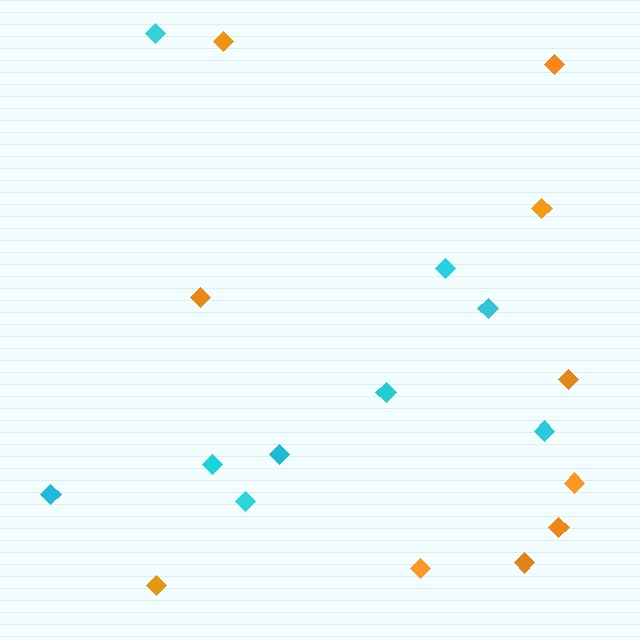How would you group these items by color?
There are 2 groups: one group of orange diamonds (10) and one group of cyan diamonds (9).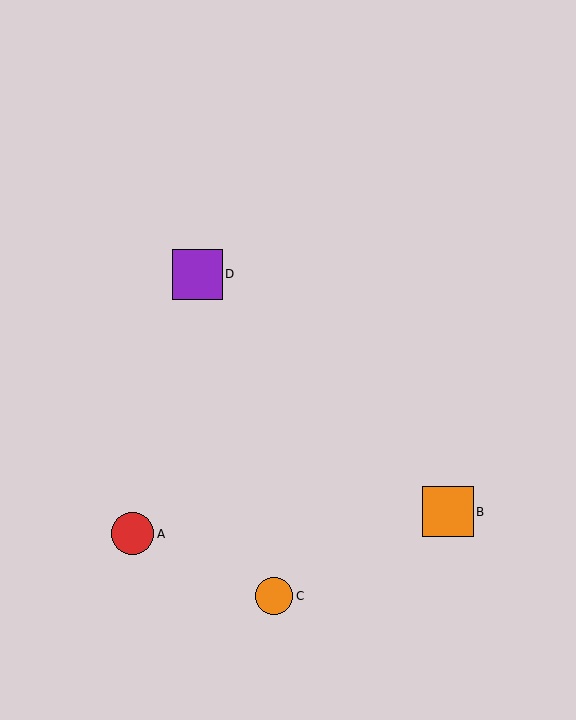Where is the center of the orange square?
The center of the orange square is at (448, 511).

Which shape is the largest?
The orange square (labeled B) is the largest.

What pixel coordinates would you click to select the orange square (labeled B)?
Click at (448, 511) to select the orange square B.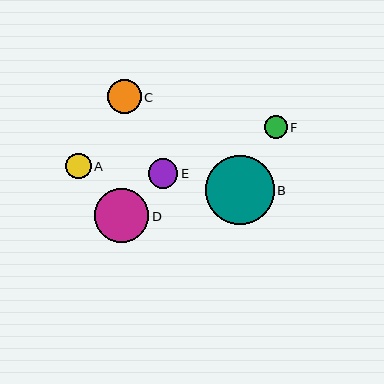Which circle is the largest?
Circle B is the largest with a size of approximately 69 pixels.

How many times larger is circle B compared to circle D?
Circle B is approximately 1.3 times the size of circle D.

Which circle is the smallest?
Circle F is the smallest with a size of approximately 23 pixels.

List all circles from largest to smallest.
From largest to smallest: B, D, C, E, A, F.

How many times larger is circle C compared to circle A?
Circle C is approximately 1.3 times the size of circle A.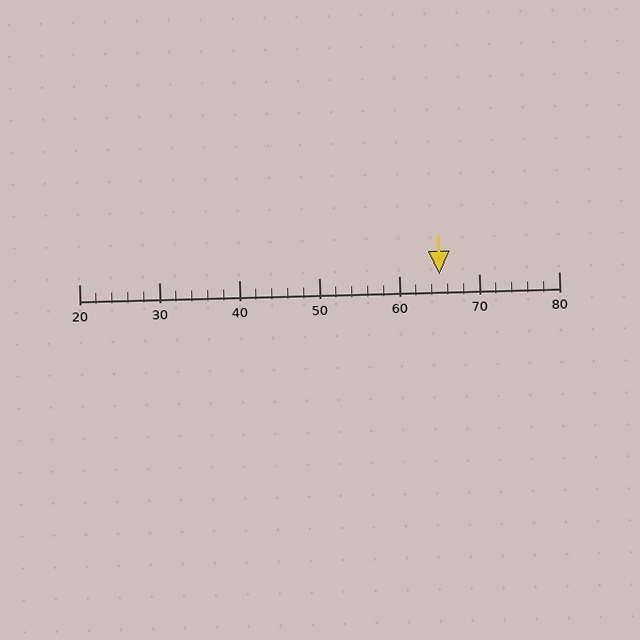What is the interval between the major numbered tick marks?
The major tick marks are spaced 10 units apart.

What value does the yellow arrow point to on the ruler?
The yellow arrow points to approximately 65.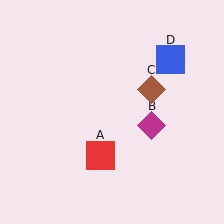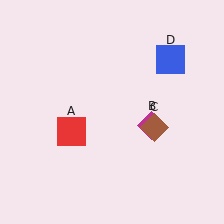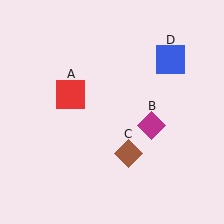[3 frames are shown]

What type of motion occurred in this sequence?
The red square (object A), brown diamond (object C) rotated clockwise around the center of the scene.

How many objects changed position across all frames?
2 objects changed position: red square (object A), brown diamond (object C).